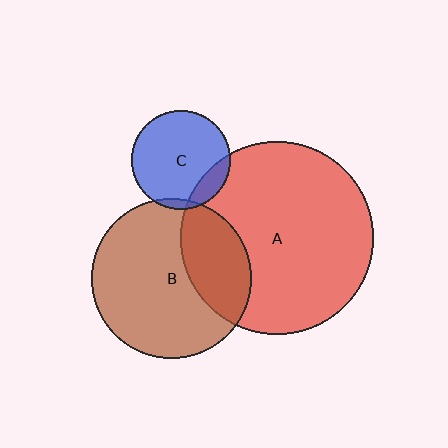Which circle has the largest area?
Circle A (red).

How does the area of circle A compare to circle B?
Approximately 1.5 times.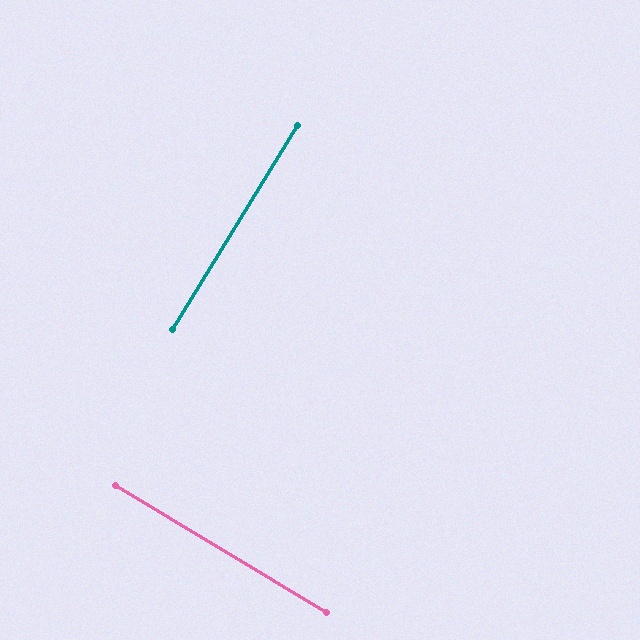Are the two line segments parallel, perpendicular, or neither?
Perpendicular — they meet at approximately 89°.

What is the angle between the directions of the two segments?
Approximately 89 degrees.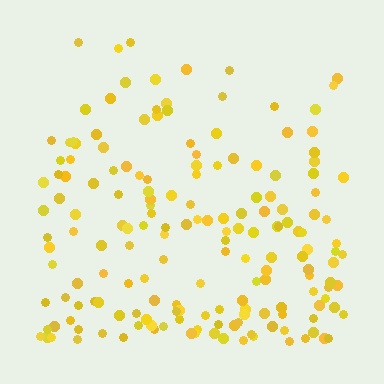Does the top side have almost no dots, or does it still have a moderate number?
Still a moderate number, just noticeably fewer than the bottom.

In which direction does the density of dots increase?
From top to bottom, with the bottom side densest.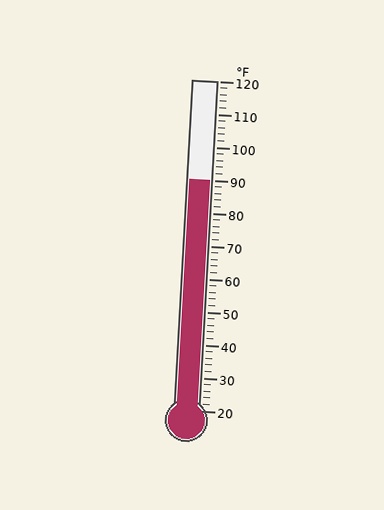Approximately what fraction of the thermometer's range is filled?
The thermometer is filled to approximately 70% of its range.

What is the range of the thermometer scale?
The thermometer scale ranges from 20°F to 120°F.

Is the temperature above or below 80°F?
The temperature is above 80°F.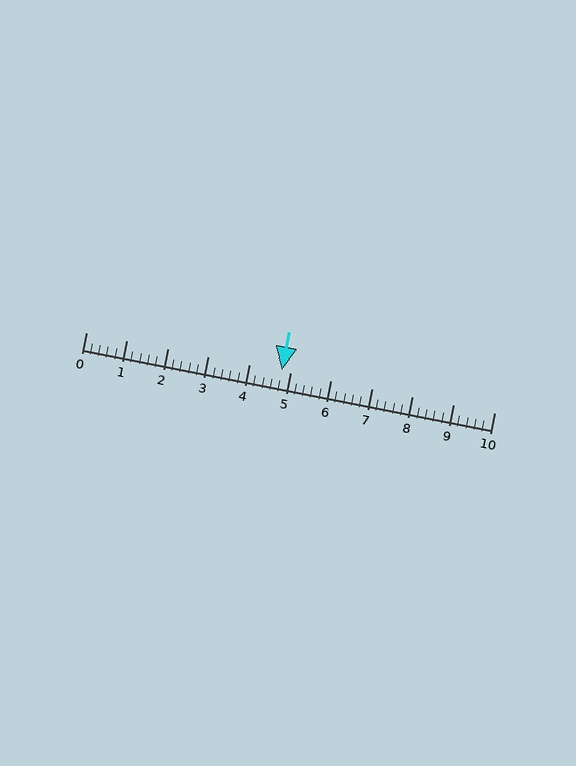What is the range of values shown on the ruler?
The ruler shows values from 0 to 10.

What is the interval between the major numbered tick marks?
The major tick marks are spaced 1 units apart.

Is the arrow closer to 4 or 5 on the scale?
The arrow is closer to 5.